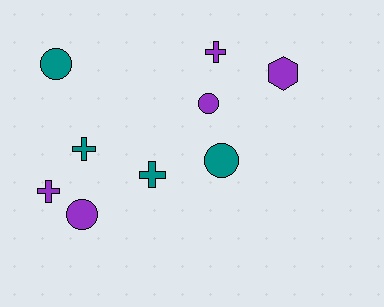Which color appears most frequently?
Purple, with 5 objects.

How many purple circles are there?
There are 2 purple circles.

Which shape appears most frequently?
Cross, with 4 objects.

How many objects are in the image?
There are 9 objects.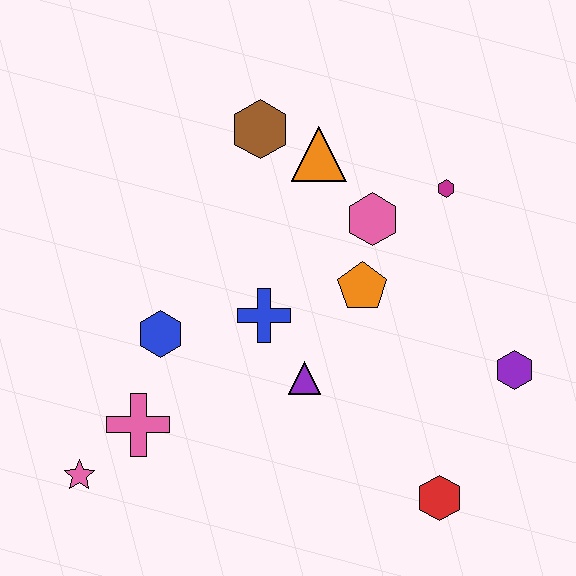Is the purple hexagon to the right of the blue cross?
Yes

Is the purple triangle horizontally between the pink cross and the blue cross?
No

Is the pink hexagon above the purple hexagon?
Yes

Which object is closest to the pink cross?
The pink star is closest to the pink cross.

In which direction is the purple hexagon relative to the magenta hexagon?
The purple hexagon is below the magenta hexagon.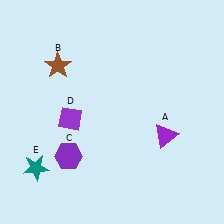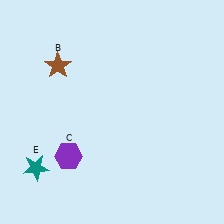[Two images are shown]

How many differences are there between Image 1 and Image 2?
There are 2 differences between the two images.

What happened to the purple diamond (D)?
The purple diamond (D) was removed in Image 2. It was in the bottom-left area of Image 1.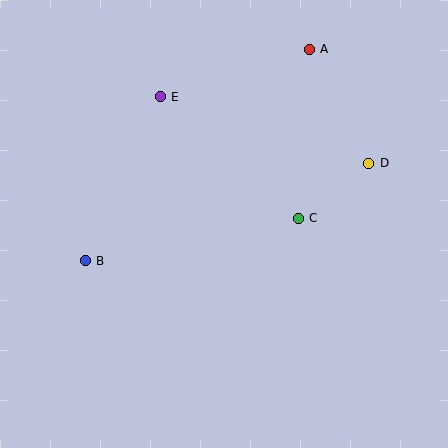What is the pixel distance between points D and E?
The distance between D and E is 219 pixels.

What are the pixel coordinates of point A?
Point A is at (309, 49).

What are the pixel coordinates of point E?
Point E is at (160, 97).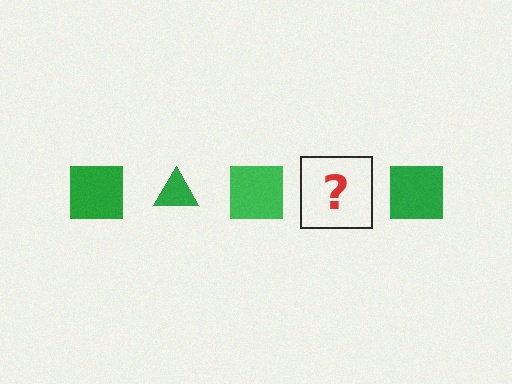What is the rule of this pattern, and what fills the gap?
The rule is that the pattern cycles through square, triangle shapes in green. The gap should be filled with a green triangle.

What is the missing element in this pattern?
The missing element is a green triangle.